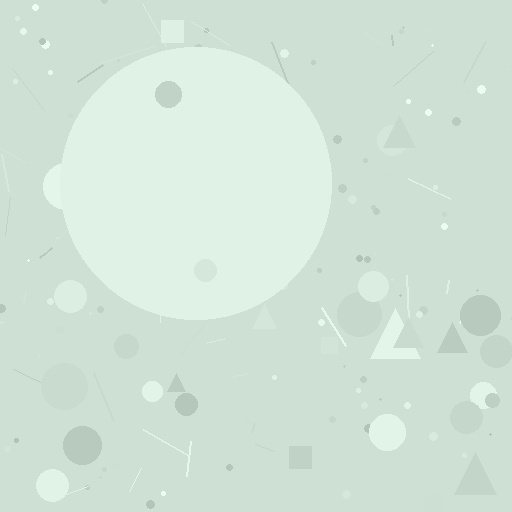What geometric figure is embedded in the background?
A circle is embedded in the background.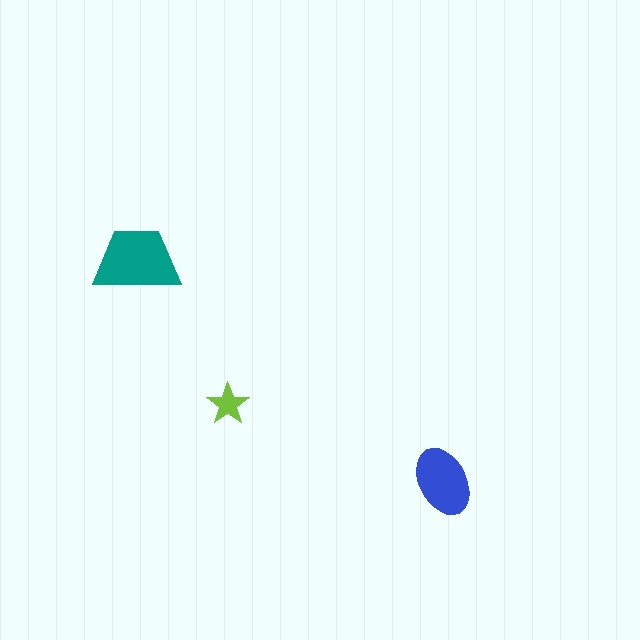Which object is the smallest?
The lime star.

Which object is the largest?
The teal trapezoid.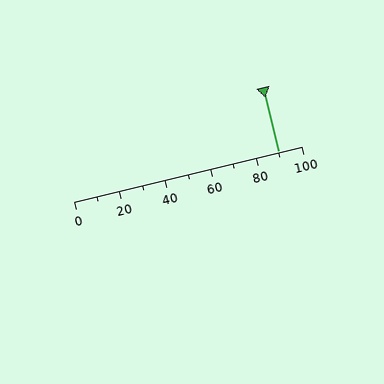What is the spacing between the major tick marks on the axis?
The major ticks are spaced 20 apart.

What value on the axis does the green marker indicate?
The marker indicates approximately 90.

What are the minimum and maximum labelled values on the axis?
The axis runs from 0 to 100.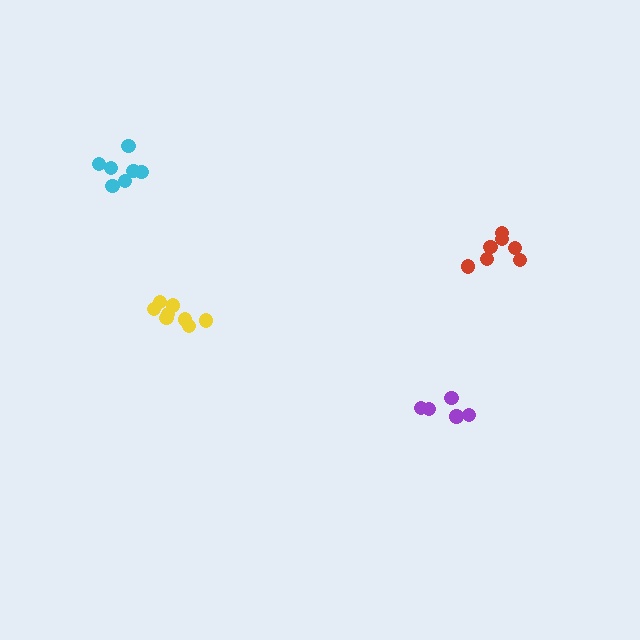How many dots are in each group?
Group 1: 5 dots, Group 2: 7 dots, Group 3: 7 dots, Group 4: 8 dots (27 total).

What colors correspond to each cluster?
The clusters are colored: purple, cyan, red, yellow.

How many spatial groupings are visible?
There are 4 spatial groupings.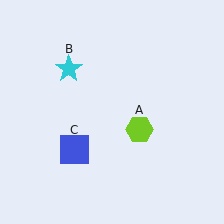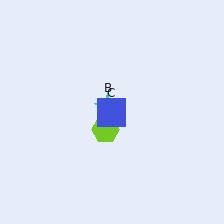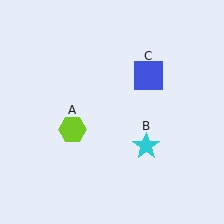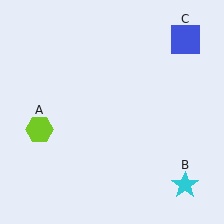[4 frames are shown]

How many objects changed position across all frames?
3 objects changed position: lime hexagon (object A), cyan star (object B), blue square (object C).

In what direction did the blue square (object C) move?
The blue square (object C) moved up and to the right.